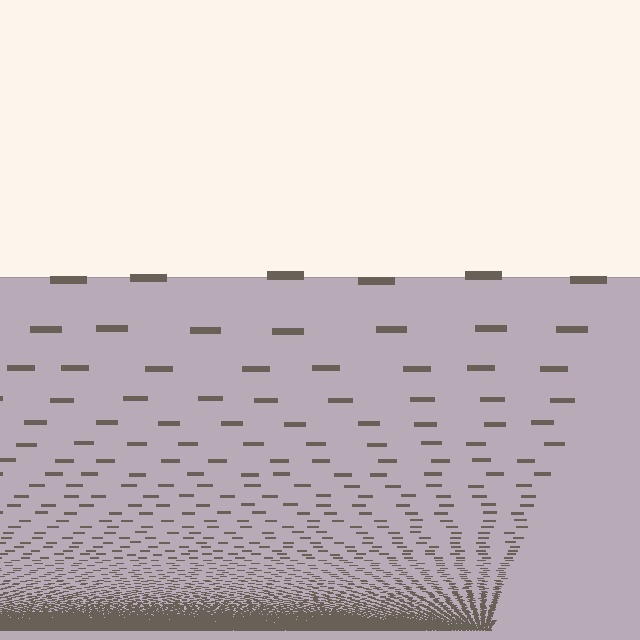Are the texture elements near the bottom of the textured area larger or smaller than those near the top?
Smaller. The gradient is inverted — elements near the bottom are smaller and denser.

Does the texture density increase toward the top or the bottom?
Density increases toward the bottom.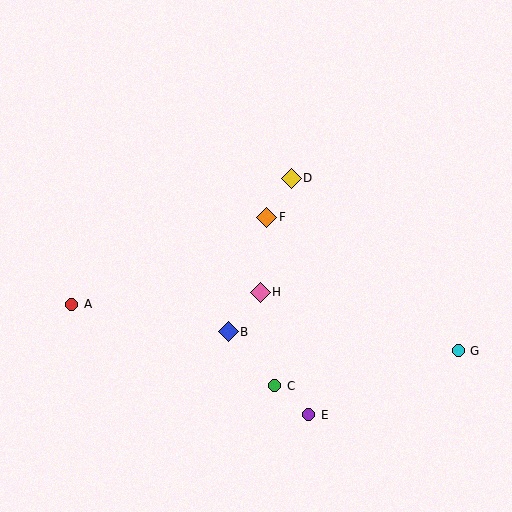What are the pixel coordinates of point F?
Point F is at (267, 217).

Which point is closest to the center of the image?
Point H at (260, 292) is closest to the center.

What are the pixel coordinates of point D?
Point D is at (291, 178).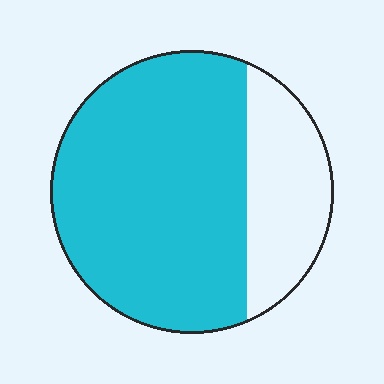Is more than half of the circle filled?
Yes.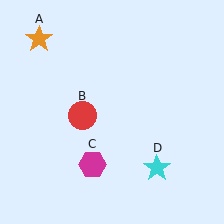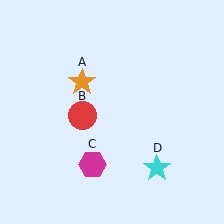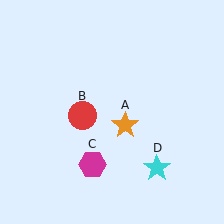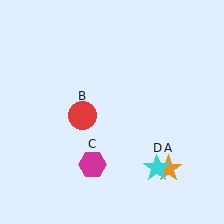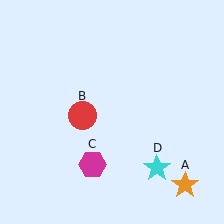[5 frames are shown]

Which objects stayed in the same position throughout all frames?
Red circle (object B) and magenta hexagon (object C) and cyan star (object D) remained stationary.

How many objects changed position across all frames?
1 object changed position: orange star (object A).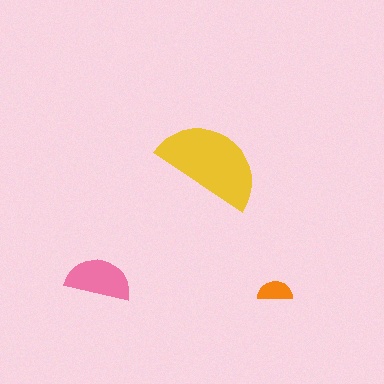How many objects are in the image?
There are 3 objects in the image.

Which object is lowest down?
The orange semicircle is bottommost.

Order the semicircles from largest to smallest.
the yellow one, the pink one, the orange one.